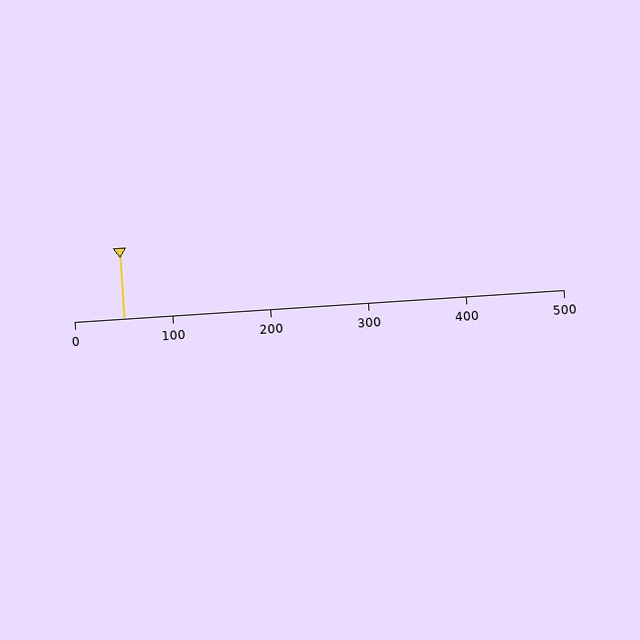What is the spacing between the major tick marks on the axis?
The major ticks are spaced 100 apart.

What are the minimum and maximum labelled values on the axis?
The axis runs from 0 to 500.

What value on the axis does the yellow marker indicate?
The marker indicates approximately 50.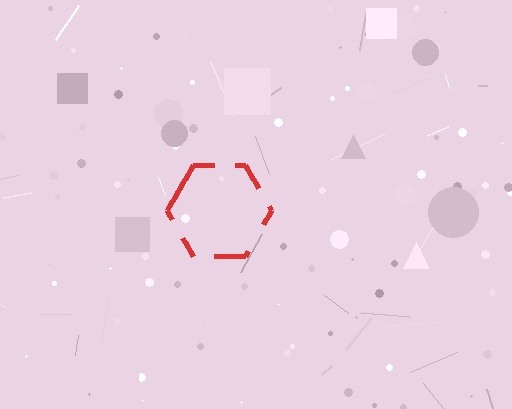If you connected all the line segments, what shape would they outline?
They would outline a hexagon.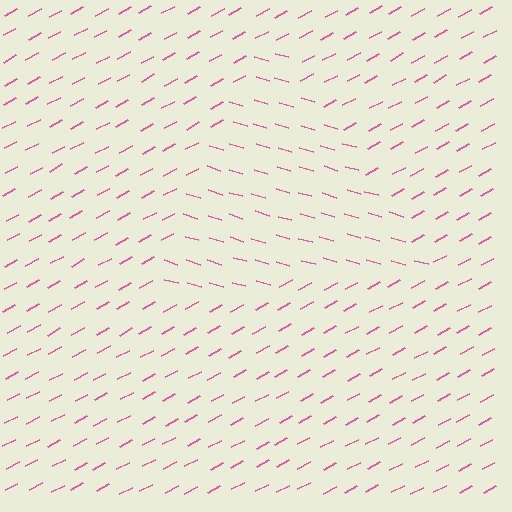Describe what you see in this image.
The image is filled with small pink line segments. A triangle region in the image has lines oriented differently from the surrounding lines, creating a visible texture boundary.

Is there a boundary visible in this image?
Yes, there is a texture boundary formed by a change in line orientation.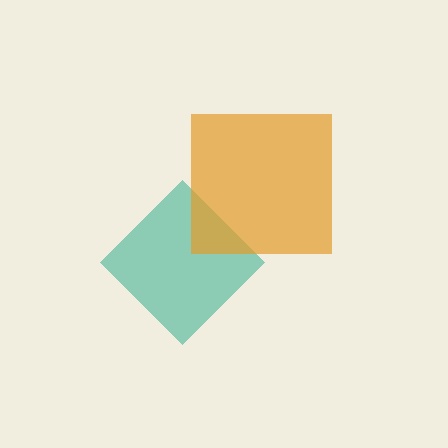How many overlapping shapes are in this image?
There are 2 overlapping shapes in the image.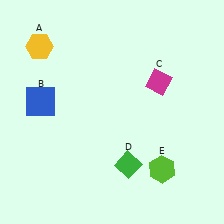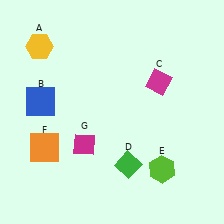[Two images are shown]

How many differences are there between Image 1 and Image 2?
There are 2 differences between the two images.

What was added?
An orange square (F), a magenta diamond (G) were added in Image 2.